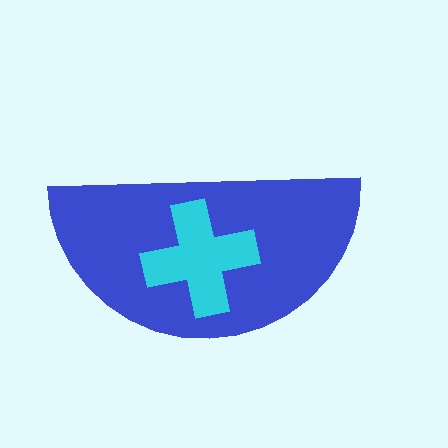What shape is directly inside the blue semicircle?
The cyan cross.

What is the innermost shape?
The cyan cross.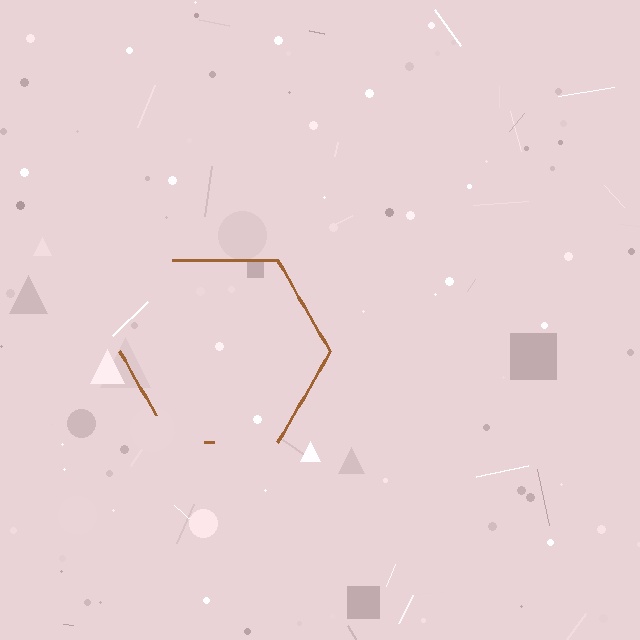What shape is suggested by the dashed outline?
The dashed outline suggests a hexagon.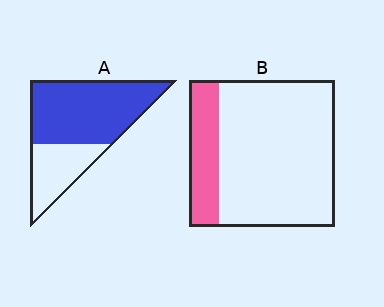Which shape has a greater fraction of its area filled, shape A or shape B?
Shape A.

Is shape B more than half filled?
No.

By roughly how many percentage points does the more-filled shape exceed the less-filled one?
By roughly 45 percentage points (A over B).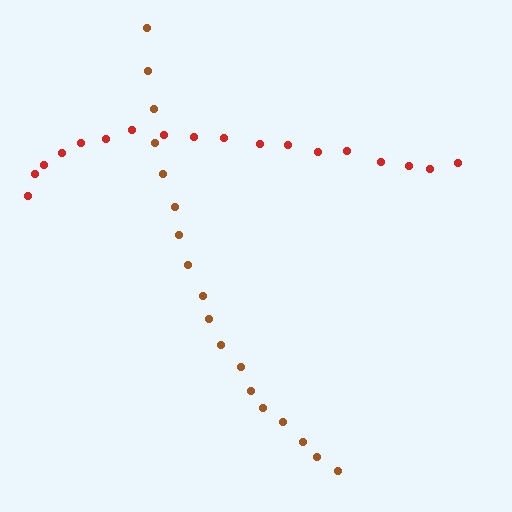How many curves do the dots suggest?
There are 2 distinct paths.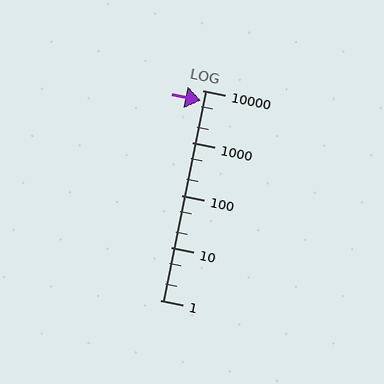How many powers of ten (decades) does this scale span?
The scale spans 4 decades, from 1 to 10000.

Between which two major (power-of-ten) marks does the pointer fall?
The pointer is between 1000 and 10000.